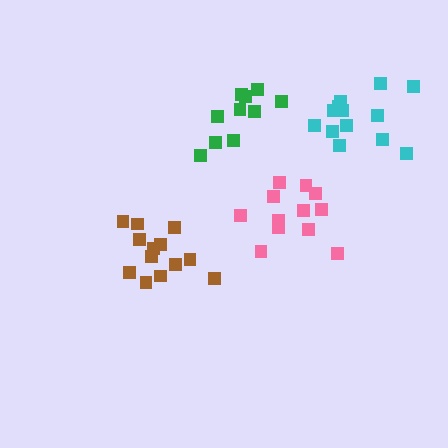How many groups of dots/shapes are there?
There are 4 groups.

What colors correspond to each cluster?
The clusters are colored: green, brown, cyan, pink.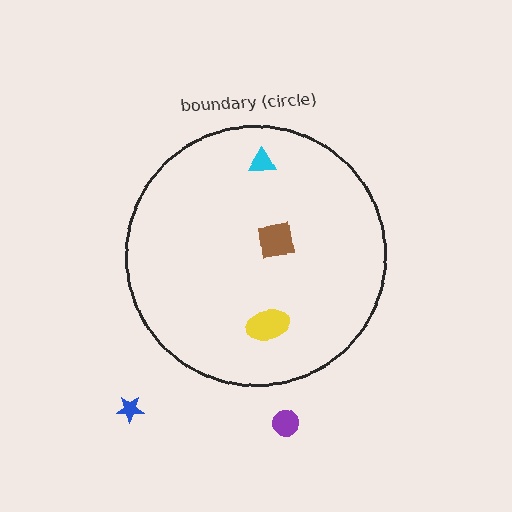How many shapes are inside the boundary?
3 inside, 2 outside.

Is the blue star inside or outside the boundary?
Outside.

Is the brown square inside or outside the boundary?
Inside.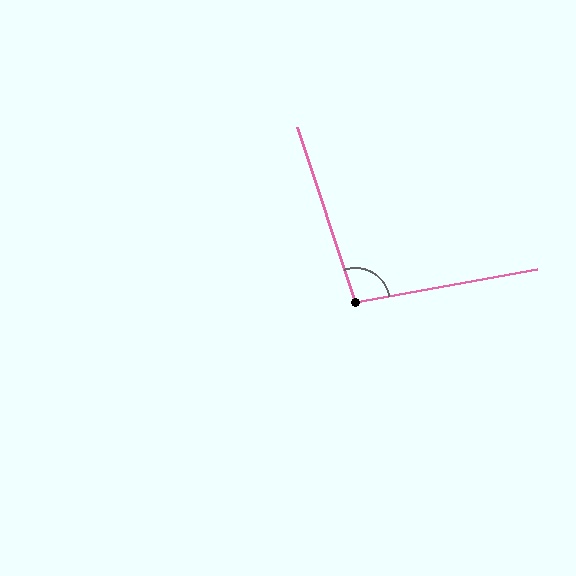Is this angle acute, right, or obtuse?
It is obtuse.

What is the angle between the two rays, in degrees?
Approximately 98 degrees.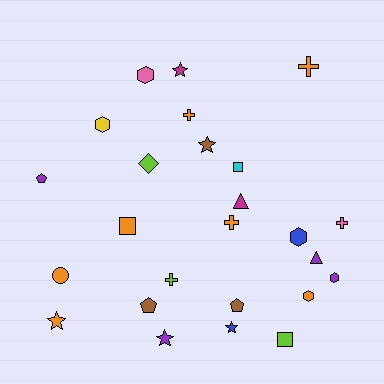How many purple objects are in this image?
There are 4 purple objects.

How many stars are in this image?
There are 5 stars.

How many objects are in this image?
There are 25 objects.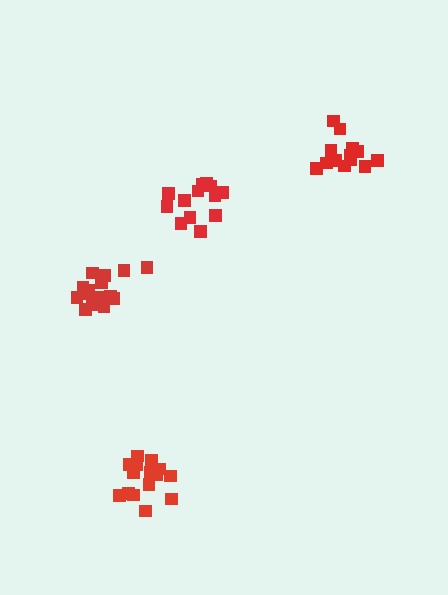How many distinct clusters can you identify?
There are 4 distinct clusters.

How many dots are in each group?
Group 1: 13 dots, Group 2: 16 dots, Group 3: 15 dots, Group 4: 13 dots (57 total).